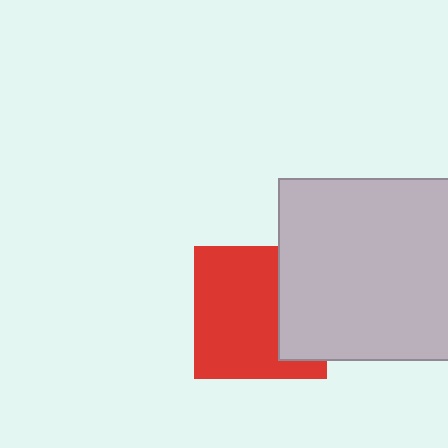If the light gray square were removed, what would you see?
You would see the complete red square.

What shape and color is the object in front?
The object in front is a light gray square.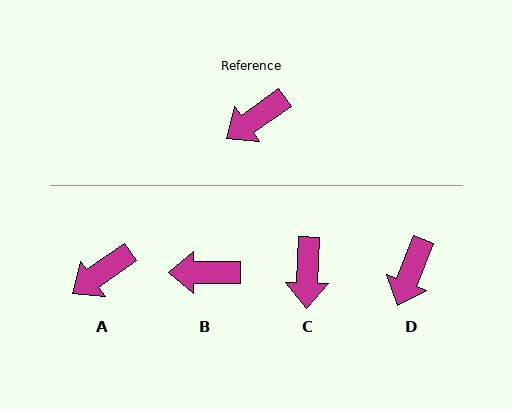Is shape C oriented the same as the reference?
No, it is off by about 53 degrees.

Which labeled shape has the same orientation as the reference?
A.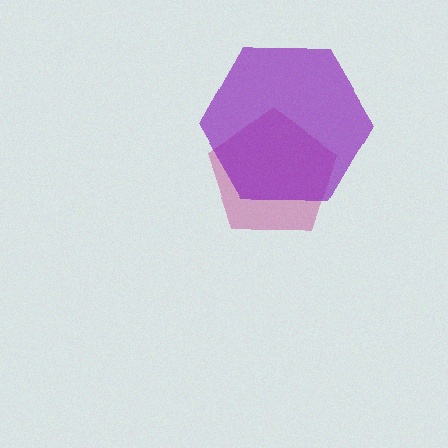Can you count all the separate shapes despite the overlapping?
Yes, there are 2 separate shapes.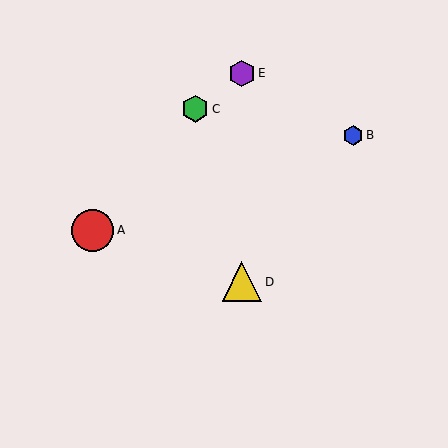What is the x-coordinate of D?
Object D is at x≈242.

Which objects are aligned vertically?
Objects D, E are aligned vertically.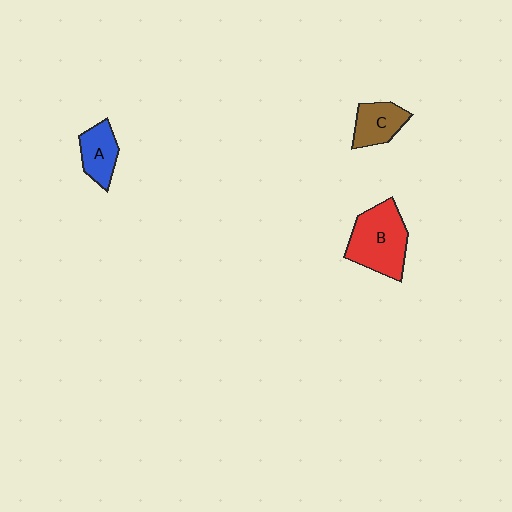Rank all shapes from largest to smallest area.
From largest to smallest: B (red), C (brown), A (blue).